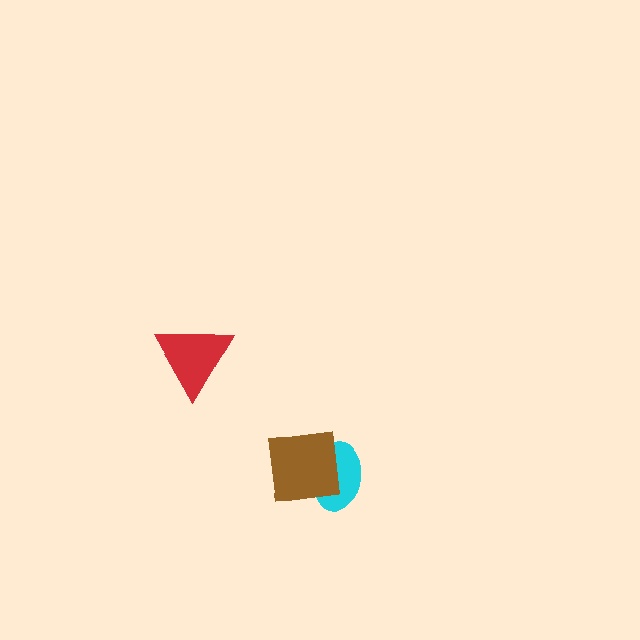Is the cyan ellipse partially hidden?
Yes, it is partially covered by another shape.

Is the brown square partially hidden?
No, no other shape covers it.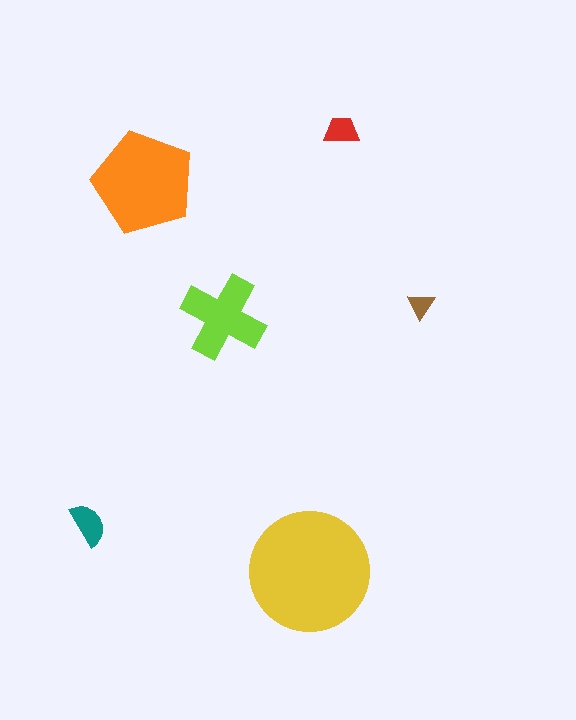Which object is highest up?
The red trapezoid is topmost.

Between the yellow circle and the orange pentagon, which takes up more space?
The yellow circle.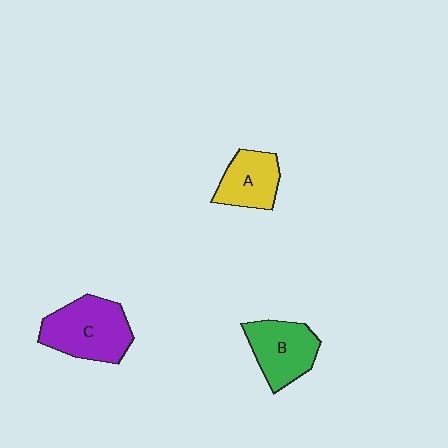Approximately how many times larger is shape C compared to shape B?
Approximately 1.2 times.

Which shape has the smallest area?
Shape A (yellow).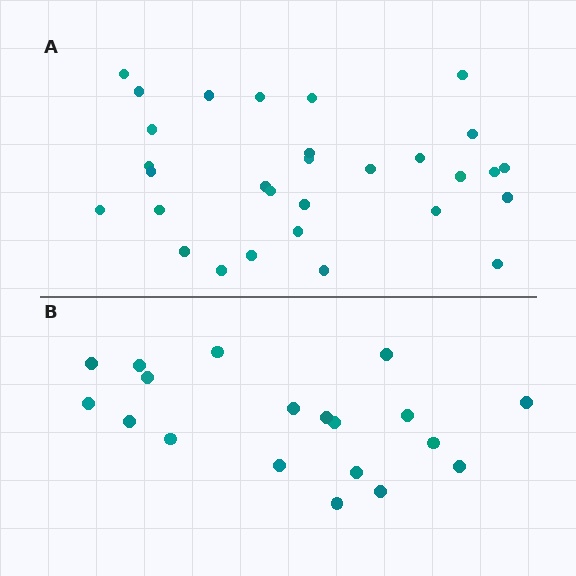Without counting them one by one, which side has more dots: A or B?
Region A (the top region) has more dots.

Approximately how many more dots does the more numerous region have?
Region A has roughly 12 or so more dots than region B.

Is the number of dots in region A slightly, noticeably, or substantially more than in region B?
Region A has substantially more. The ratio is roughly 1.6 to 1.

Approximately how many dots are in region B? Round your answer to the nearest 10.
About 20 dots. (The exact count is 19, which rounds to 20.)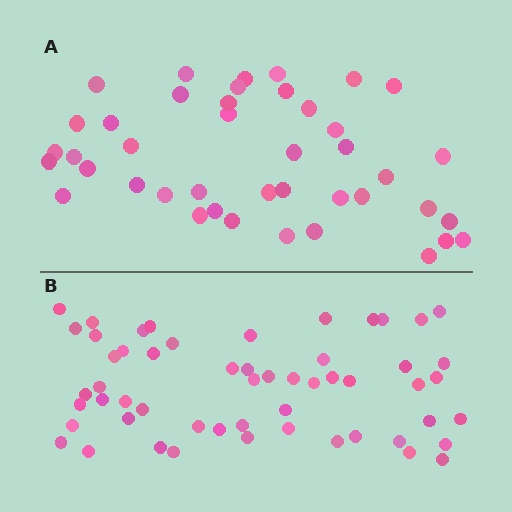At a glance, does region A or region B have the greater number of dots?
Region B (the bottom region) has more dots.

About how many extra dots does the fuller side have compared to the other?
Region B has approximately 15 more dots than region A.